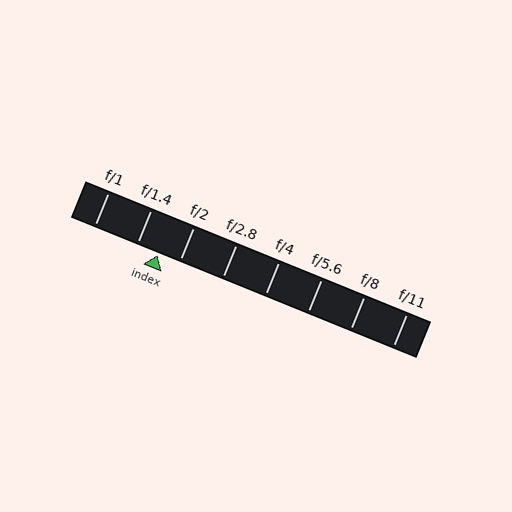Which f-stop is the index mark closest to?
The index mark is closest to f/2.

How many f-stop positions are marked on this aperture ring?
There are 8 f-stop positions marked.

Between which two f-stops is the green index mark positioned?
The index mark is between f/1.4 and f/2.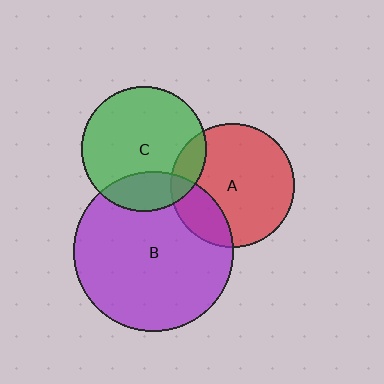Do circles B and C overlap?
Yes.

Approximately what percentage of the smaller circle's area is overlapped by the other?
Approximately 20%.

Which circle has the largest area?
Circle B (purple).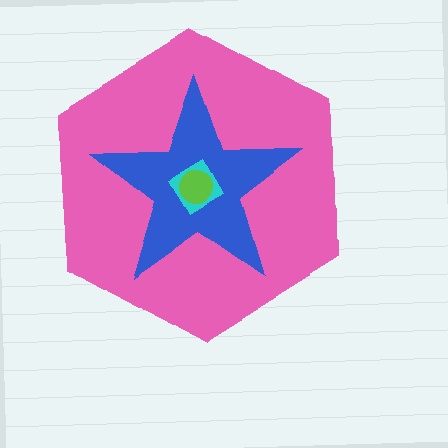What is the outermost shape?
The pink hexagon.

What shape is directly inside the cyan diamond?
The lime circle.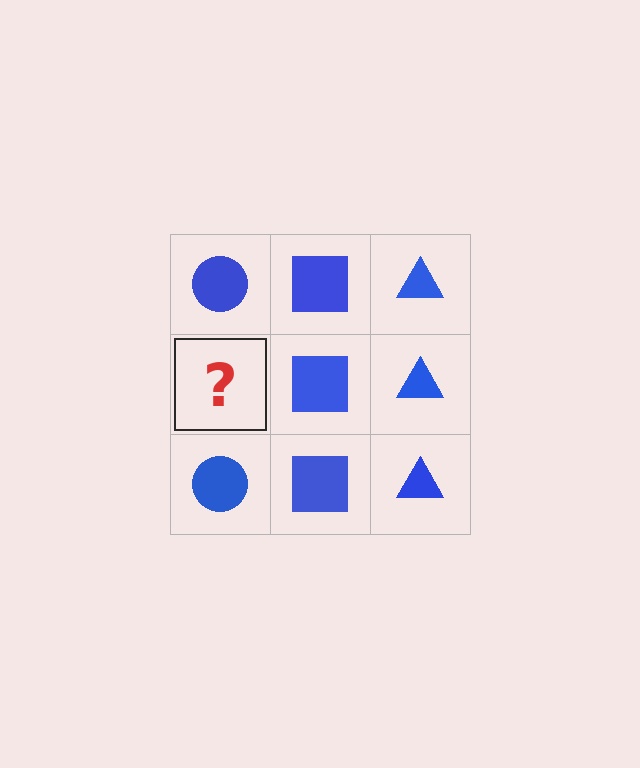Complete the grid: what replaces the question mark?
The question mark should be replaced with a blue circle.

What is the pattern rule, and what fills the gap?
The rule is that each column has a consistent shape. The gap should be filled with a blue circle.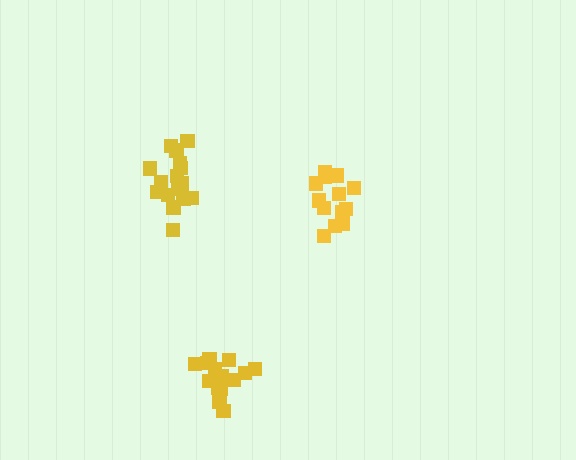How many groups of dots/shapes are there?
There are 3 groups.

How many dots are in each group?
Group 1: 14 dots, Group 2: 16 dots, Group 3: 13 dots (43 total).